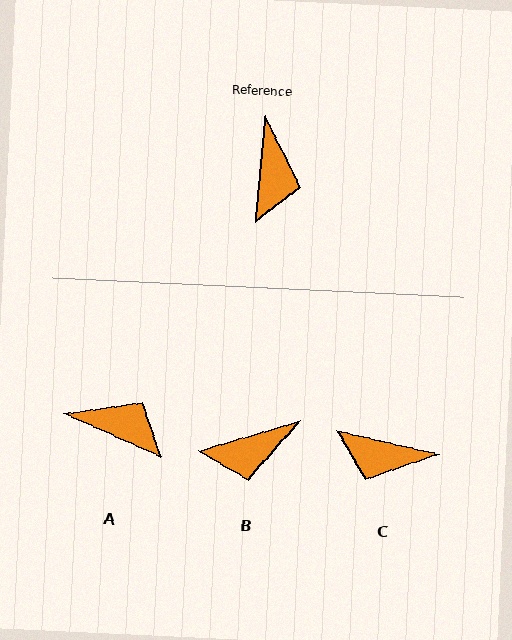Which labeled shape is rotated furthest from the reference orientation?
C, about 97 degrees away.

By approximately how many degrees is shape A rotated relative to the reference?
Approximately 72 degrees counter-clockwise.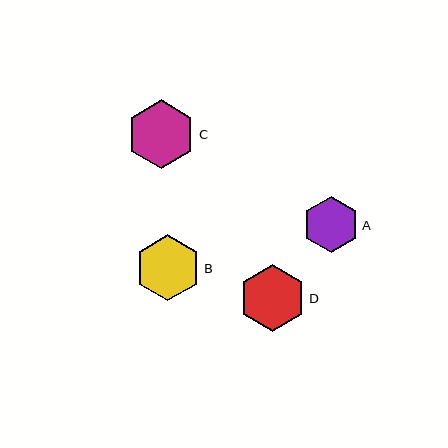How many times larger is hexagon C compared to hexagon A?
Hexagon C is approximately 1.2 times the size of hexagon A.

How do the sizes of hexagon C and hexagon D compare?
Hexagon C and hexagon D are approximately the same size.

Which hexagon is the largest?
Hexagon C is the largest with a size of approximately 68 pixels.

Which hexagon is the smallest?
Hexagon A is the smallest with a size of approximately 56 pixels.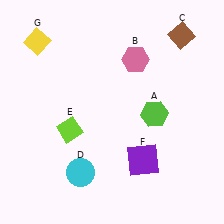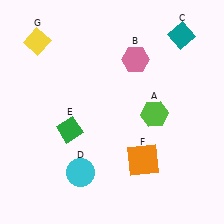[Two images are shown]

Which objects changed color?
C changed from brown to teal. E changed from lime to green. F changed from purple to orange.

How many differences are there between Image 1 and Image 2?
There are 3 differences between the two images.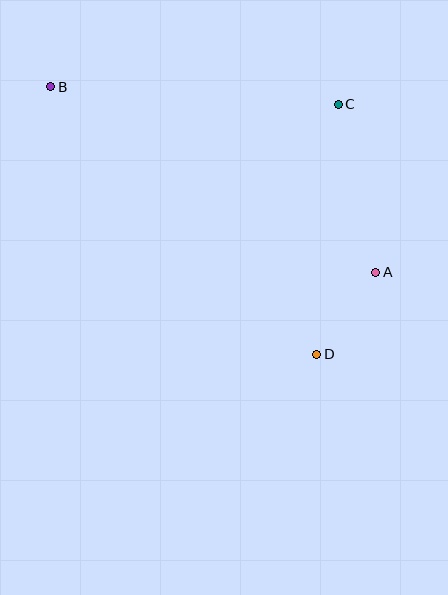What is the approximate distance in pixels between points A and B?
The distance between A and B is approximately 374 pixels.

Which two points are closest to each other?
Points A and D are closest to each other.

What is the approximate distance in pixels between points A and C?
The distance between A and C is approximately 172 pixels.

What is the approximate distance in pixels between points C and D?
The distance between C and D is approximately 251 pixels.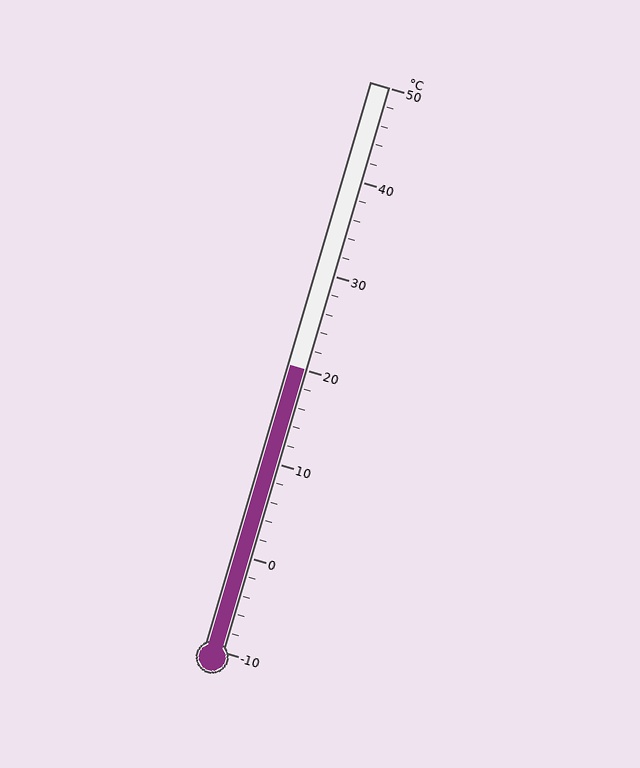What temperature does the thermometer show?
The thermometer shows approximately 20°C.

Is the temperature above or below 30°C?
The temperature is below 30°C.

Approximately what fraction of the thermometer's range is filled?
The thermometer is filled to approximately 50% of its range.